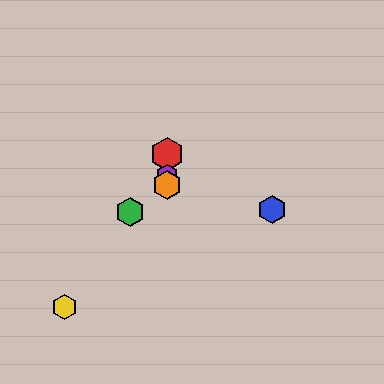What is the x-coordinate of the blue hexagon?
The blue hexagon is at x≈272.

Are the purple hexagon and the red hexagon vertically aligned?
Yes, both are at x≈167.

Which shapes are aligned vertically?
The red hexagon, the purple hexagon, the orange hexagon are aligned vertically.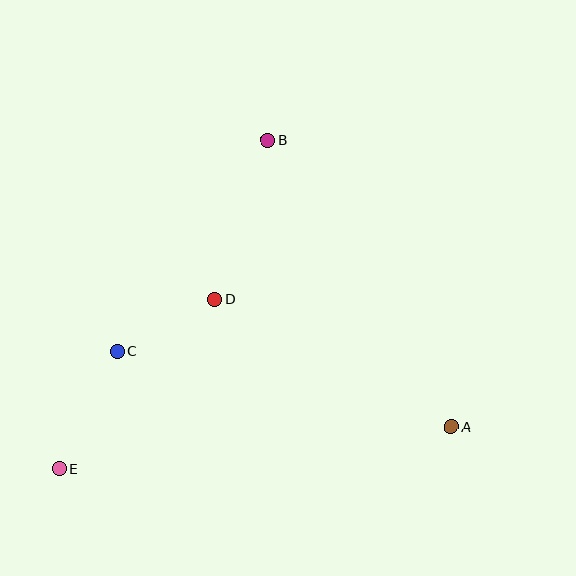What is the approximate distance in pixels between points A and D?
The distance between A and D is approximately 269 pixels.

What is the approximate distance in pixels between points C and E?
The distance between C and E is approximately 131 pixels.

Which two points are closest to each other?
Points C and D are closest to each other.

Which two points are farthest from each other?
Points A and E are farthest from each other.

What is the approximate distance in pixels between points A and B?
The distance between A and B is approximately 341 pixels.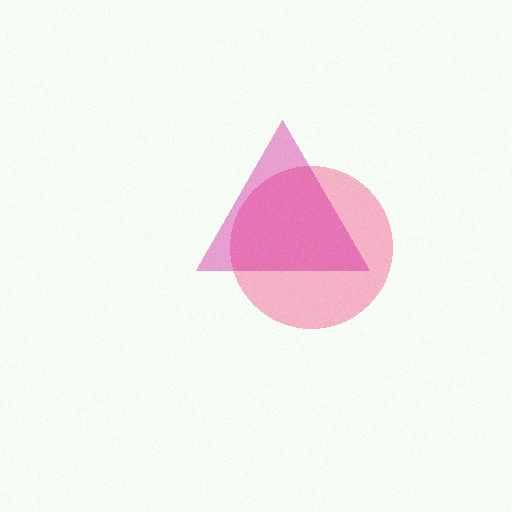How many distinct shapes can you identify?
There are 2 distinct shapes: a pink circle, a magenta triangle.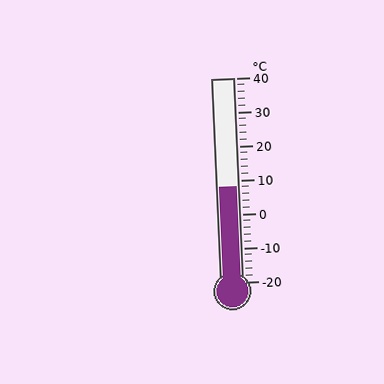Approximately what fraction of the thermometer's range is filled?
The thermometer is filled to approximately 45% of its range.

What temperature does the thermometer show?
The thermometer shows approximately 8°C.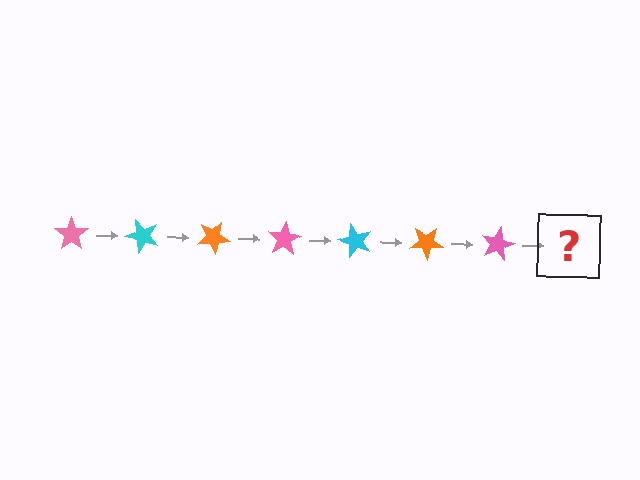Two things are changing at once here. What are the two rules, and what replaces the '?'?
The two rules are that it rotates 50 degrees each step and the color cycles through pink, cyan, and orange. The '?' should be a cyan star, rotated 350 degrees from the start.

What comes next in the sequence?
The next element should be a cyan star, rotated 350 degrees from the start.